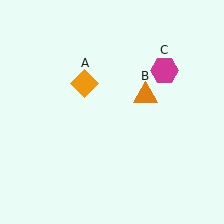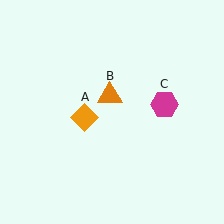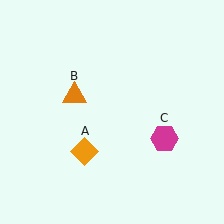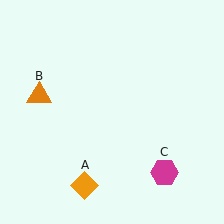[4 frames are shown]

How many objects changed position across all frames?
3 objects changed position: orange diamond (object A), orange triangle (object B), magenta hexagon (object C).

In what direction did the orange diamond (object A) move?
The orange diamond (object A) moved down.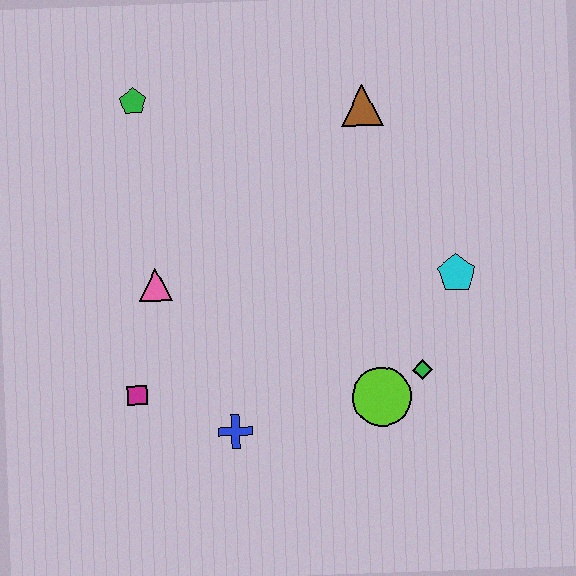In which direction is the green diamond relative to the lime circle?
The green diamond is to the right of the lime circle.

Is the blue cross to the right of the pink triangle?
Yes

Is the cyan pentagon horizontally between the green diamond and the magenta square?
No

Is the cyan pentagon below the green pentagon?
Yes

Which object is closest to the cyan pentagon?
The green diamond is closest to the cyan pentagon.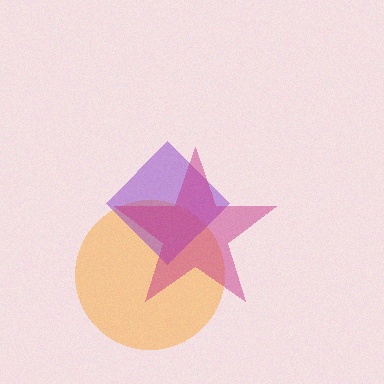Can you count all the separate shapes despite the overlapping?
Yes, there are 3 separate shapes.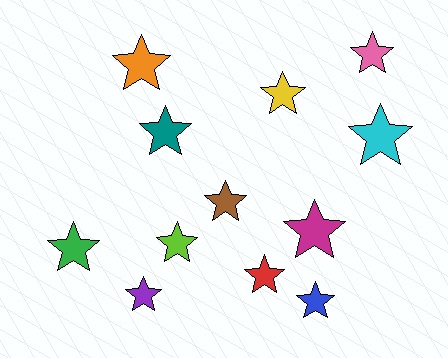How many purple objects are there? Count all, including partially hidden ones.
There is 1 purple object.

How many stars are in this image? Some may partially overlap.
There are 12 stars.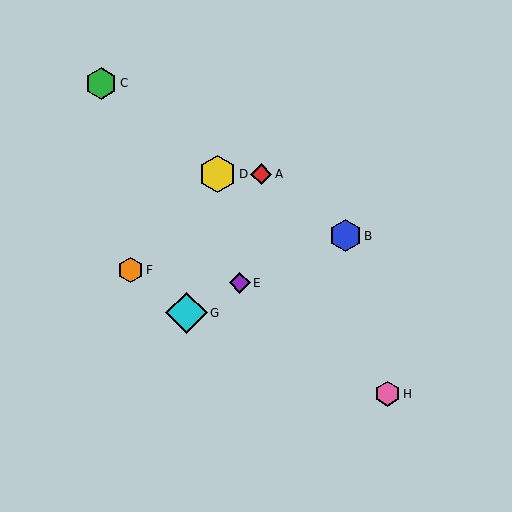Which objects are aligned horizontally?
Objects A, D are aligned horizontally.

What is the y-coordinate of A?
Object A is at y≈174.